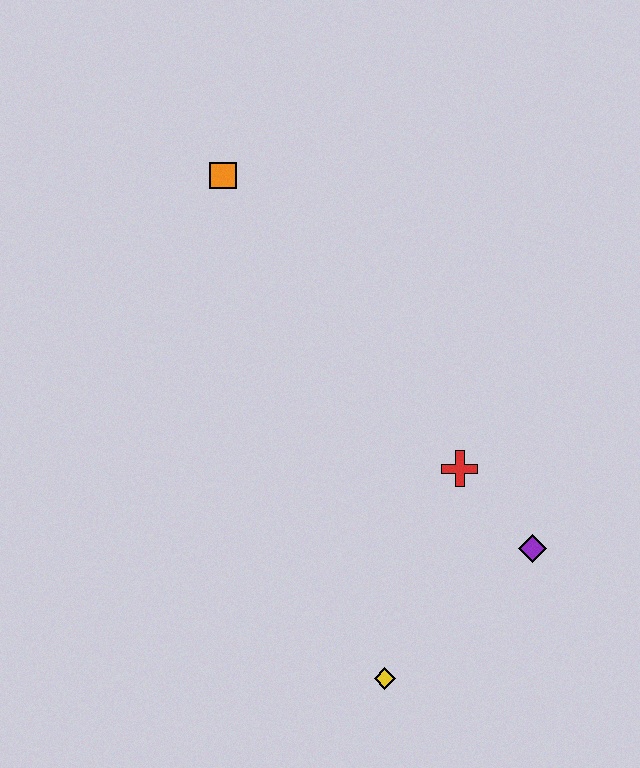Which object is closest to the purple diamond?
The red cross is closest to the purple diamond.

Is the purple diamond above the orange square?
No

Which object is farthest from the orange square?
The yellow diamond is farthest from the orange square.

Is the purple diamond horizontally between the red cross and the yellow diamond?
No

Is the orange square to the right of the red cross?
No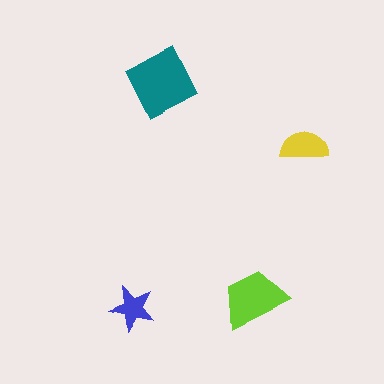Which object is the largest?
The teal diamond.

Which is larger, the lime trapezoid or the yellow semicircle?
The lime trapezoid.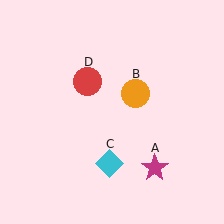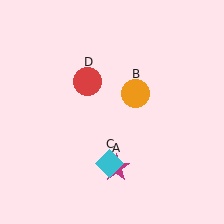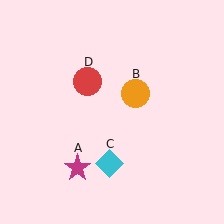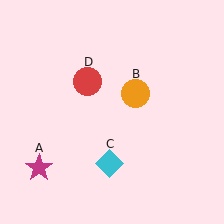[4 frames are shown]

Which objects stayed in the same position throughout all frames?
Orange circle (object B) and cyan diamond (object C) and red circle (object D) remained stationary.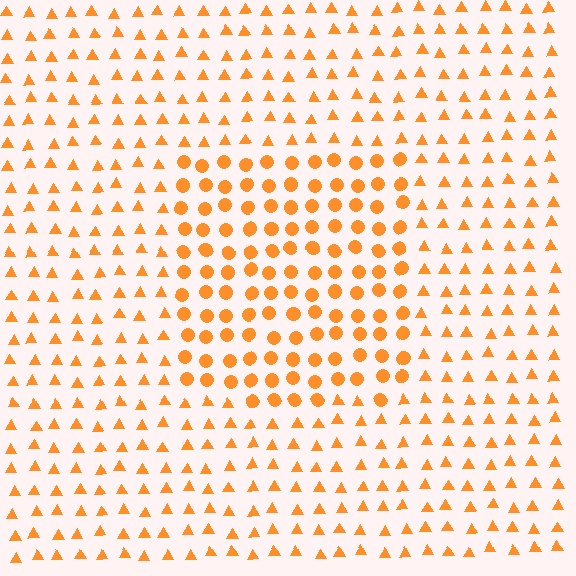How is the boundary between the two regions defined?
The boundary is defined by a change in element shape: circles inside vs. triangles outside. All elements share the same color and spacing.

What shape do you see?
I see a rectangle.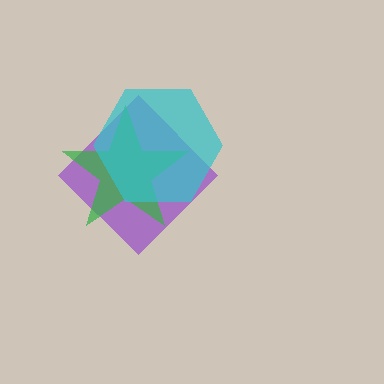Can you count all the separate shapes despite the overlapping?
Yes, there are 3 separate shapes.